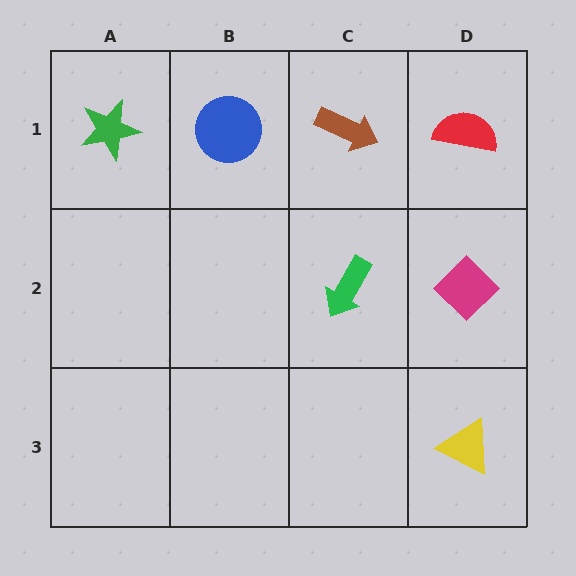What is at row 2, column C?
A green arrow.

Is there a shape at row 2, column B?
No, that cell is empty.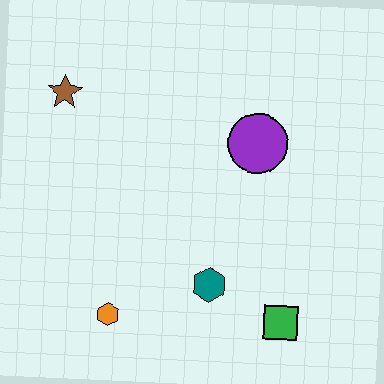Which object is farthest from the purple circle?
The orange hexagon is farthest from the purple circle.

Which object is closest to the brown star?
The purple circle is closest to the brown star.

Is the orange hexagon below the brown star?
Yes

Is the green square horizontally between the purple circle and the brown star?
No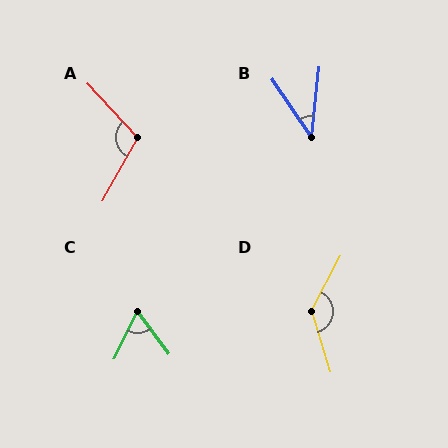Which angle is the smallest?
B, at approximately 40 degrees.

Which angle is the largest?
D, at approximately 135 degrees.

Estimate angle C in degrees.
Approximately 63 degrees.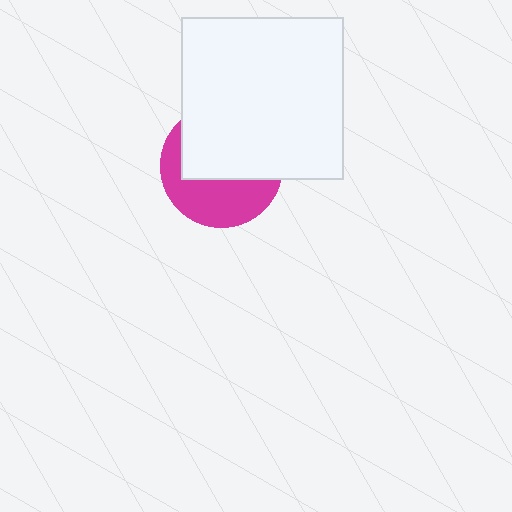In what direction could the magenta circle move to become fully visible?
The magenta circle could move down. That would shift it out from behind the white square entirely.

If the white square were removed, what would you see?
You would see the complete magenta circle.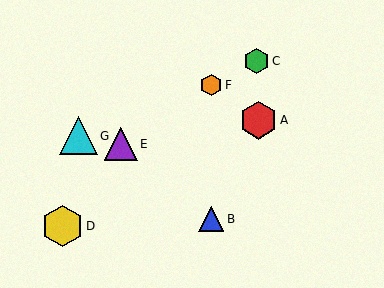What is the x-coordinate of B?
Object B is at x≈211.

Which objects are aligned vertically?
Objects B, F are aligned vertically.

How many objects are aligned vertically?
2 objects (B, F) are aligned vertically.